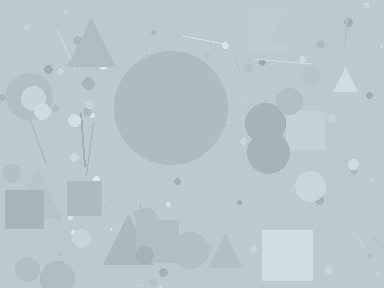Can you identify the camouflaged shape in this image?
The camouflaged shape is a circle.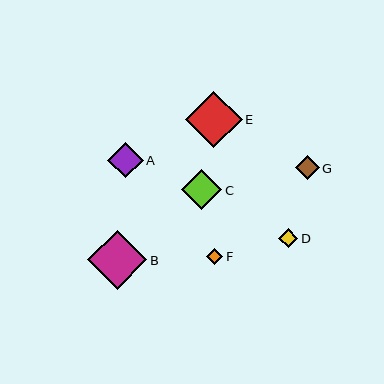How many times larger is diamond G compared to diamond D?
Diamond G is approximately 1.3 times the size of diamond D.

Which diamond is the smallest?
Diamond F is the smallest with a size of approximately 16 pixels.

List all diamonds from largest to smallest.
From largest to smallest: B, E, C, A, G, D, F.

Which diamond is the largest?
Diamond B is the largest with a size of approximately 59 pixels.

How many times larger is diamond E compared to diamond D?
Diamond E is approximately 3.0 times the size of diamond D.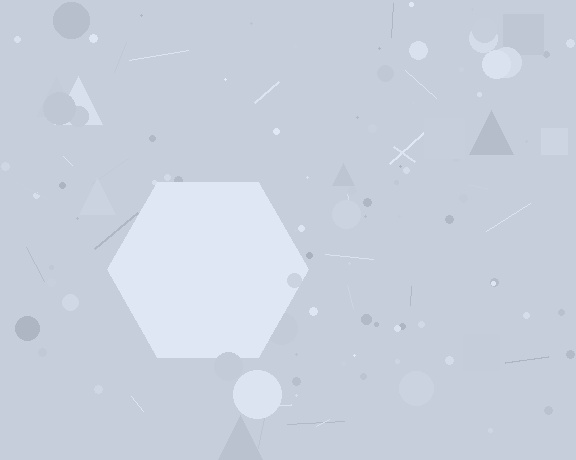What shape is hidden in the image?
A hexagon is hidden in the image.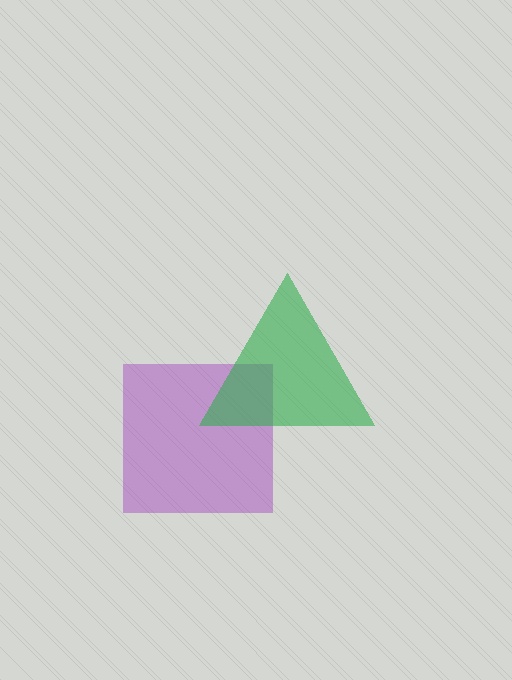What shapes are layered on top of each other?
The layered shapes are: a purple square, a green triangle.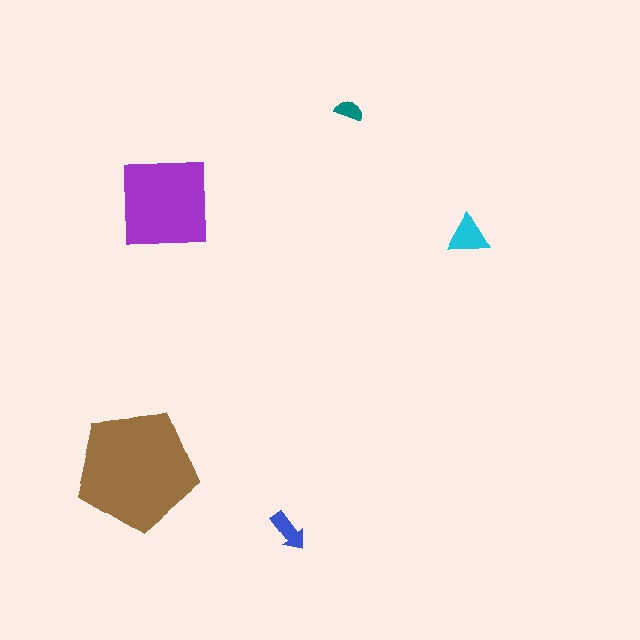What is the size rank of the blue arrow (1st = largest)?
4th.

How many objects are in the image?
There are 5 objects in the image.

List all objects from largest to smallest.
The brown pentagon, the purple square, the cyan triangle, the blue arrow, the teal semicircle.